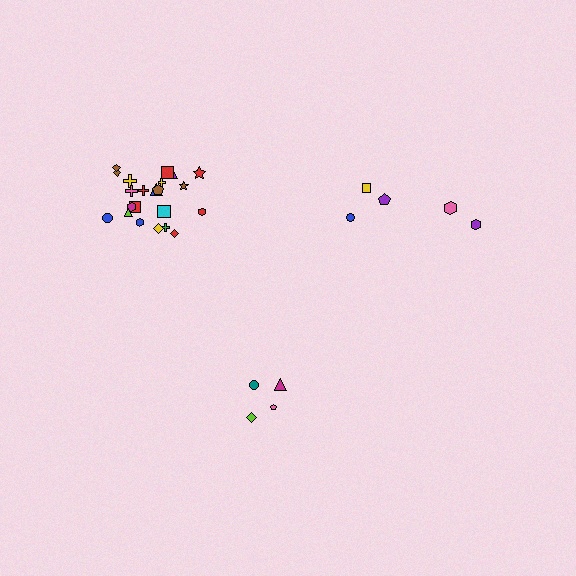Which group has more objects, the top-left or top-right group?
The top-left group.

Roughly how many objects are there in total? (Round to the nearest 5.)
Roughly 30 objects in total.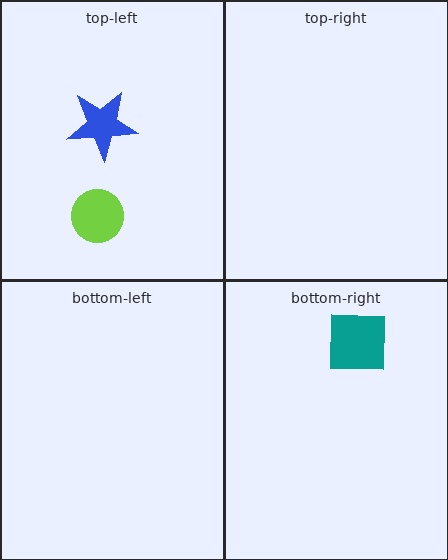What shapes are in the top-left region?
The lime circle, the blue star.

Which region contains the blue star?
The top-left region.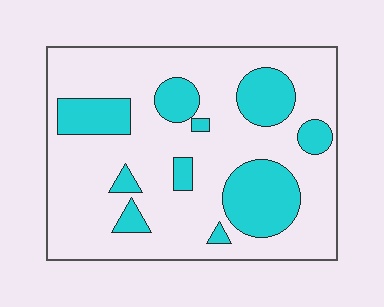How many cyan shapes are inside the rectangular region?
10.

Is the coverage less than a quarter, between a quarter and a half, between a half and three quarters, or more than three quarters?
Less than a quarter.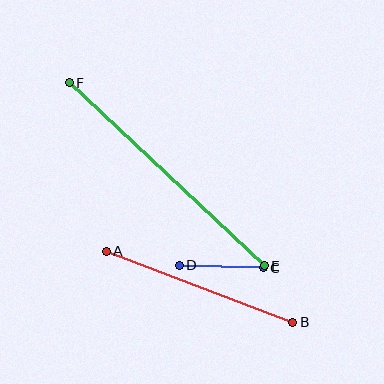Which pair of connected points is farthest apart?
Points E and F are farthest apart.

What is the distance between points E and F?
The distance is approximately 267 pixels.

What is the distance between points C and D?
The distance is approximately 84 pixels.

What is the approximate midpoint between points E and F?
The midpoint is at approximately (167, 174) pixels.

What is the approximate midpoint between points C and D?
The midpoint is at approximately (221, 267) pixels.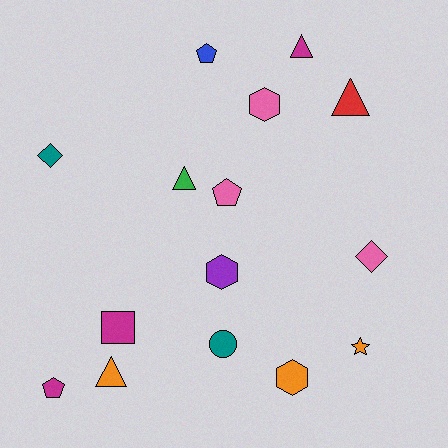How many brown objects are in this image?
There are no brown objects.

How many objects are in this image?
There are 15 objects.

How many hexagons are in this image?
There are 3 hexagons.